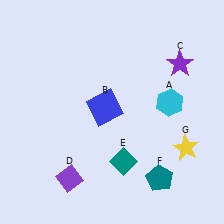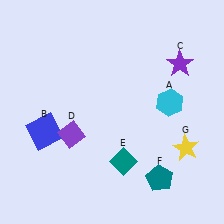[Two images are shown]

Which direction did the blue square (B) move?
The blue square (B) moved left.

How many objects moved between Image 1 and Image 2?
2 objects moved between the two images.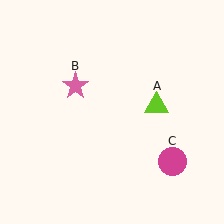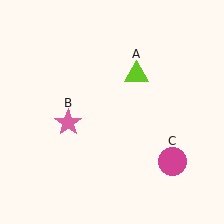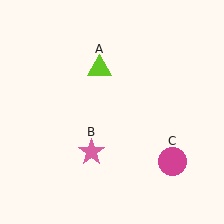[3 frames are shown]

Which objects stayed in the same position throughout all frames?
Magenta circle (object C) remained stationary.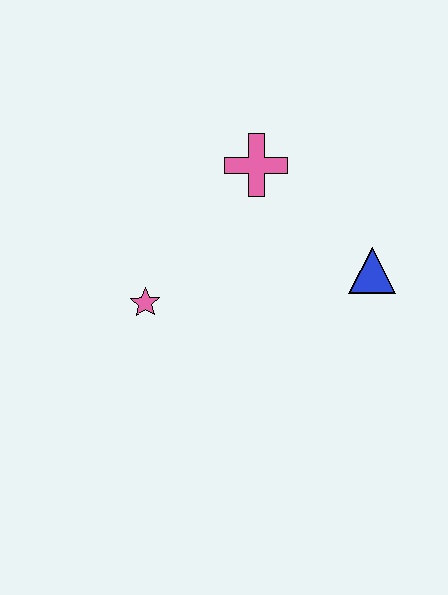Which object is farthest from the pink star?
The blue triangle is farthest from the pink star.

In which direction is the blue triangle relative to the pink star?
The blue triangle is to the right of the pink star.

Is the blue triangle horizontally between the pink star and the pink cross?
No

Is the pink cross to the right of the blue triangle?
No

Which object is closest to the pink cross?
The blue triangle is closest to the pink cross.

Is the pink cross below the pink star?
No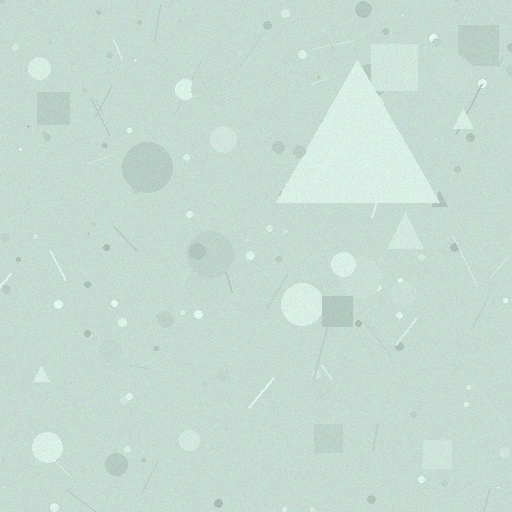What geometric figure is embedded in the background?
A triangle is embedded in the background.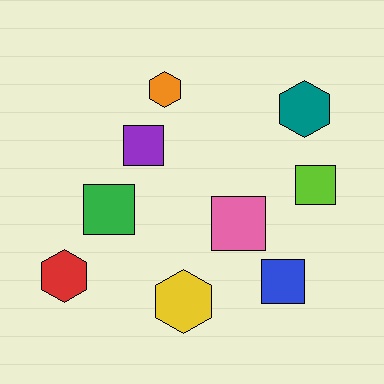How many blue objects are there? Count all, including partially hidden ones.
There is 1 blue object.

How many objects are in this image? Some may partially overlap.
There are 9 objects.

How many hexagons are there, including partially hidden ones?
There are 4 hexagons.